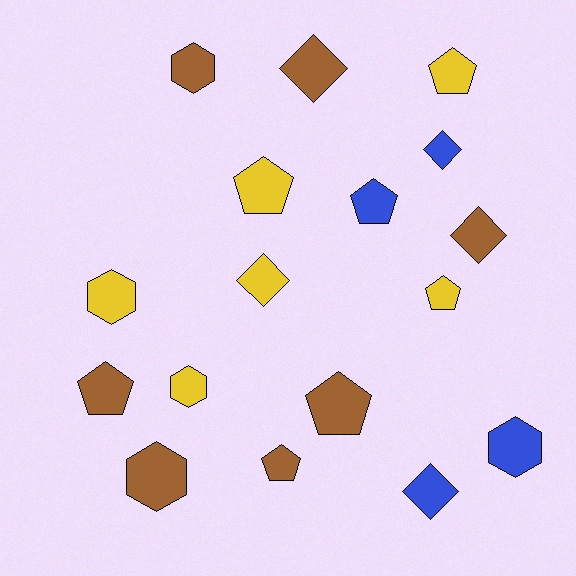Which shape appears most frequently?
Pentagon, with 7 objects.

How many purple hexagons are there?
There are no purple hexagons.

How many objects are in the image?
There are 17 objects.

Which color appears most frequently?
Brown, with 7 objects.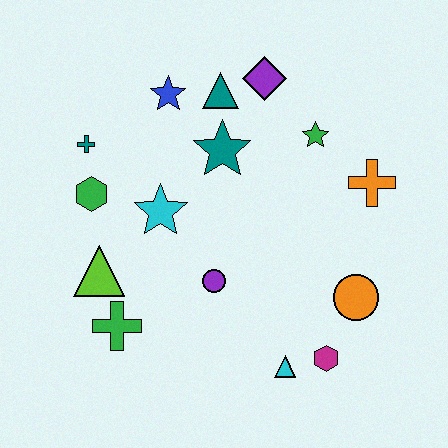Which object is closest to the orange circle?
The magenta hexagon is closest to the orange circle.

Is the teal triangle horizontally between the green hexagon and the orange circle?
Yes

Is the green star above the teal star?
Yes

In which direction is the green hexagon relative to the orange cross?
The green hexagon is to the left of the orange cross.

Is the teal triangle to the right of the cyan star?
Yes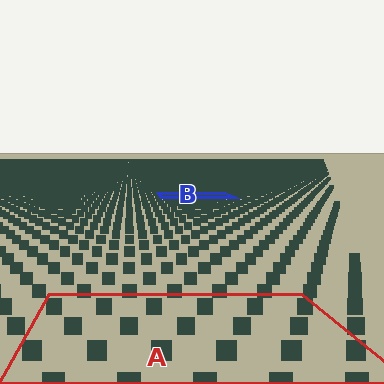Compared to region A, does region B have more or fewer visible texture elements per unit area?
Region B has more texture elements per unit area — they are packed more densely because it is farther away.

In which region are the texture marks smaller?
The texture marks are smaller in region B, because it is farther away.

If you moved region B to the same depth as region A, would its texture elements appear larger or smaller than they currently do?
They would appear larger. At a closer depth, the same texture elements are projected at a bigger on-screen size.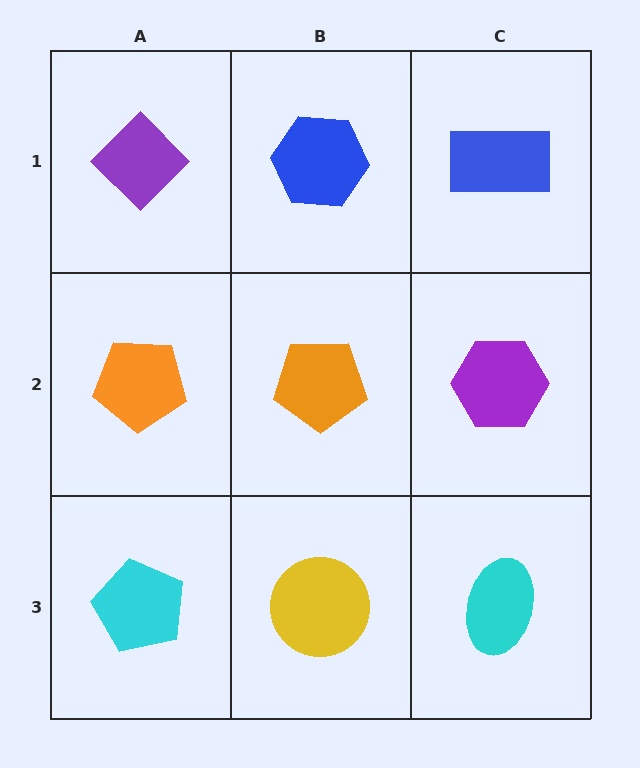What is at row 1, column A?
A purple diamond.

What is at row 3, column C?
A cyan ellipse.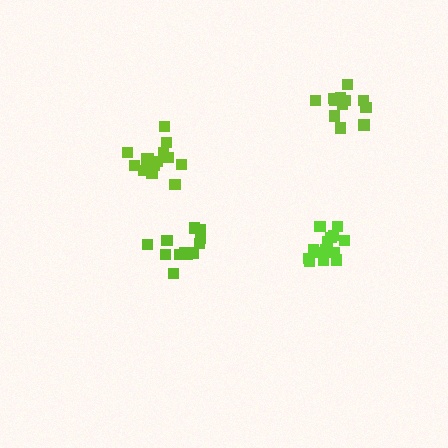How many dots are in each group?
Group 1: 14 dots, Group 2: 12 dots, Group 3: 12 dots, Group 4: 15 dots (53 total).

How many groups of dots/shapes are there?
There are 4 groups.